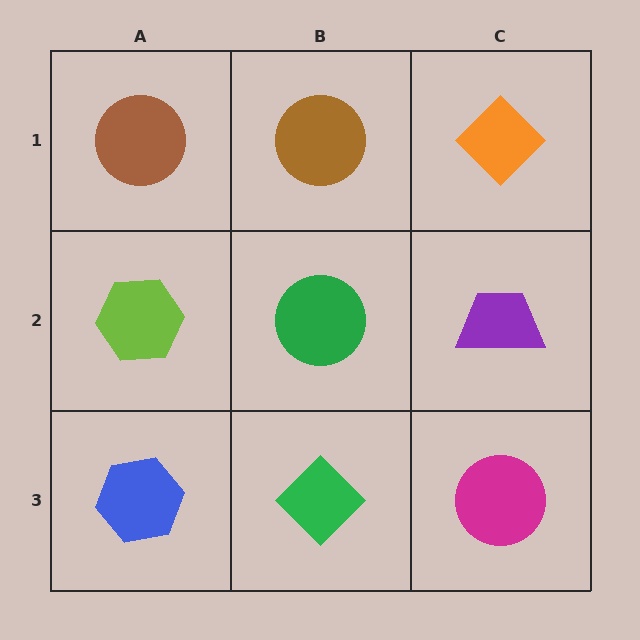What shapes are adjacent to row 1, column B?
A green circle (row 2, column B), a brown circle (row 1, column A), an orange diamond (row 1, column C).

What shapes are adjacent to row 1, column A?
A lime hexagon (row 2, column A), a brown circle (row 1, column B).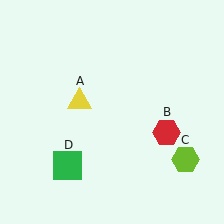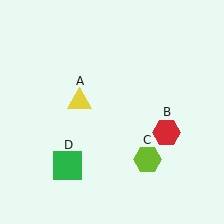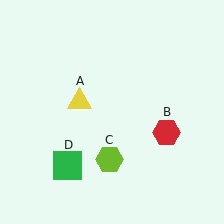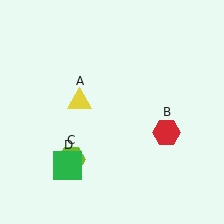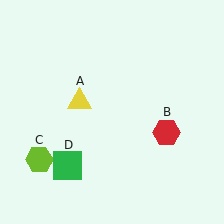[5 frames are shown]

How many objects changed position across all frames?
1 object changed position: lime hexagon (object C).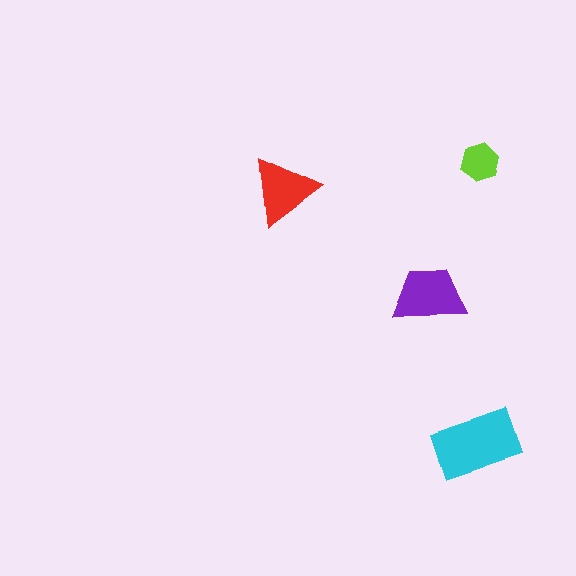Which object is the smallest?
The lime hexagon.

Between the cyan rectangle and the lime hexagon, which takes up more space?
The cyan rectangle.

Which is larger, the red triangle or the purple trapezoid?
The purple trapezoid.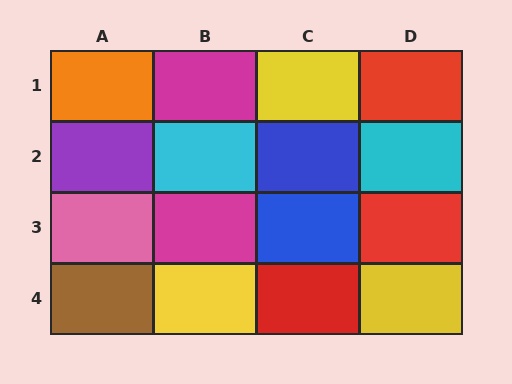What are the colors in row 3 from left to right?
Pink, magenta, blue, red.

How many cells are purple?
1 cell is purple.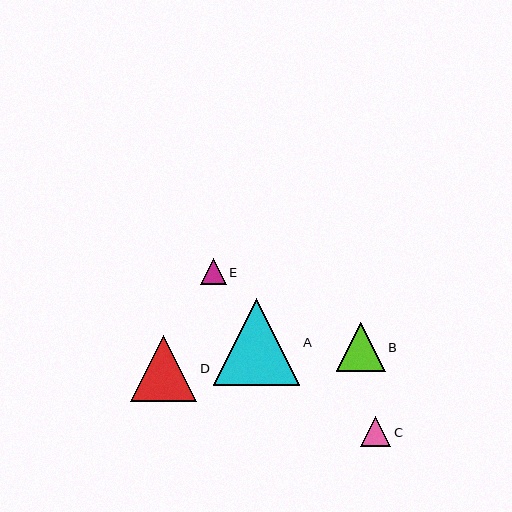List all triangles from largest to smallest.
From largest to smallest: A, D, B, C, E.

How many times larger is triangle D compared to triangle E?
Triangle D is approximately 2.5 times the size of triangle E.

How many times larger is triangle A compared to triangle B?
Triangle A is approximately 1.8 times the size of triangle B.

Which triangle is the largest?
Triangle A is the largest with a size of approximately 86 pixels.